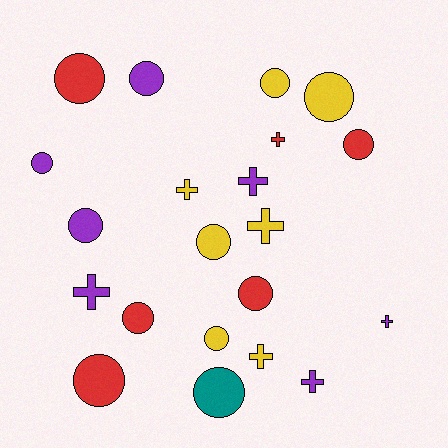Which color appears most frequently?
Yellow, with 7 objects.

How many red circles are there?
There are 5 red circles.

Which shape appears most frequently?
Circle, with 13 objects.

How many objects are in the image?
There are 21 objects.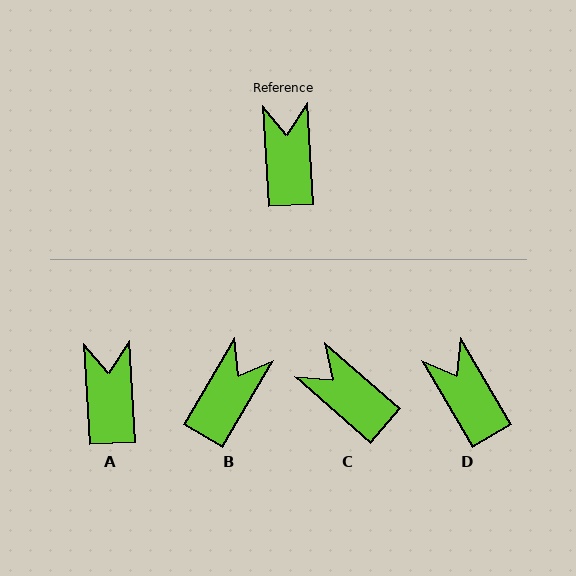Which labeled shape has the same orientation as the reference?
A.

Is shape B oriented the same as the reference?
No, it is off by about 34 degrees.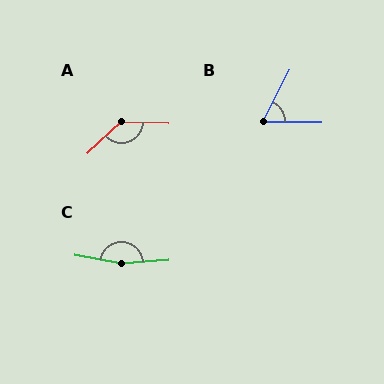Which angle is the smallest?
B, at approximately 63 degrees.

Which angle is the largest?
C, at approximately 166 degrees.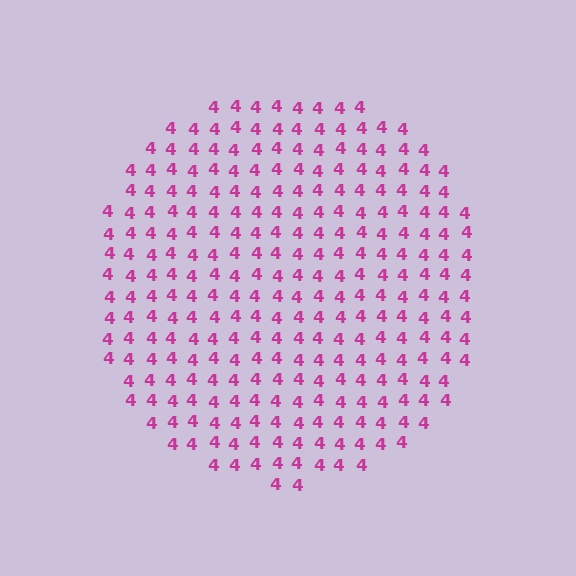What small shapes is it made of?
It is made of small digit 4's.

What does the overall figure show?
The overall figure shows a circle.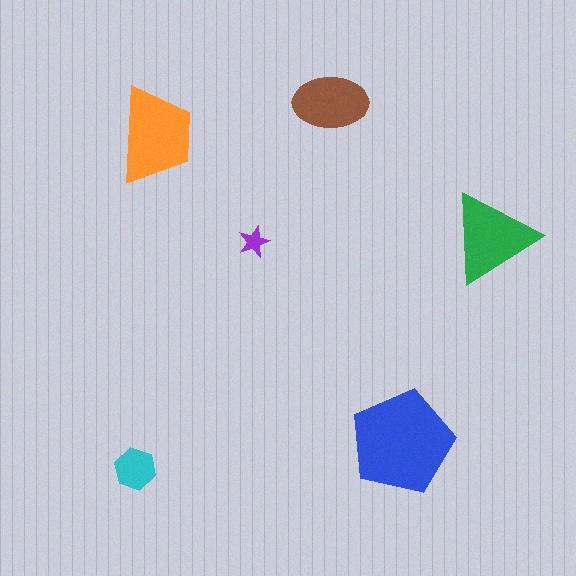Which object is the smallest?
The purple star.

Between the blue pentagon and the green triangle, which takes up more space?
The blue pentagon.